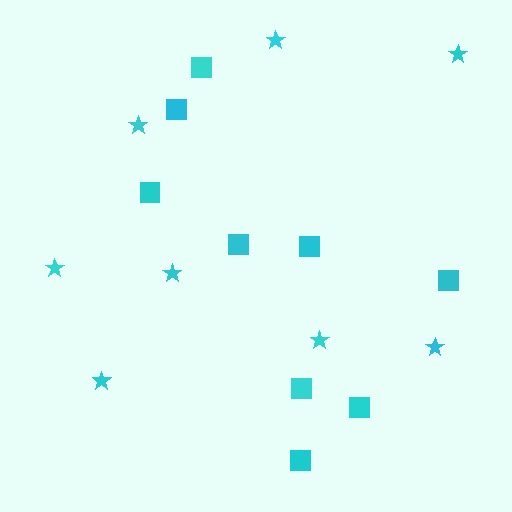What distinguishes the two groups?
There are 2 groups: one group of stars (8) and one group of squares (9).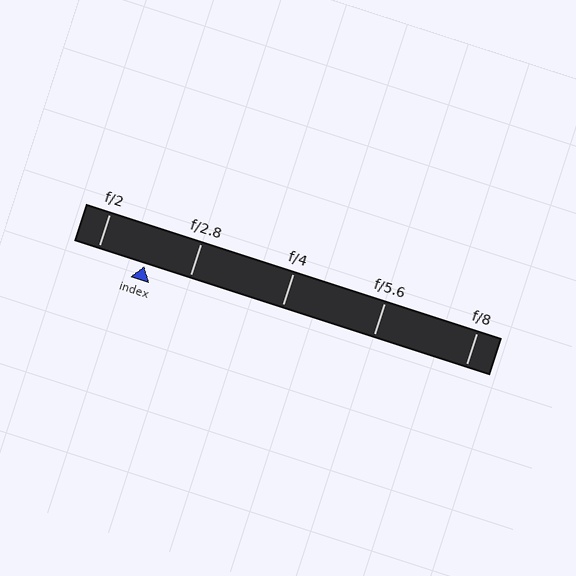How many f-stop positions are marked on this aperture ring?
There are 5 f-stop positions marked.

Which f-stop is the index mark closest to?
The index mark is closest to f/2.8.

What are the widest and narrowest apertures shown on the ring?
The widest aperture shown is f/2 and the narrowest is f/8.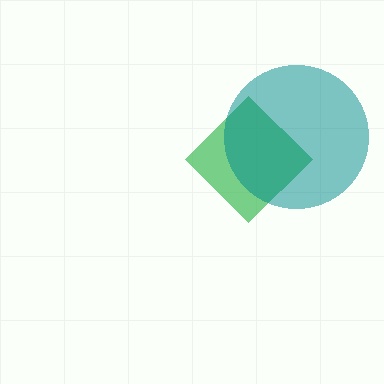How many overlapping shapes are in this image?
There are 2 overlapping shapes in the image.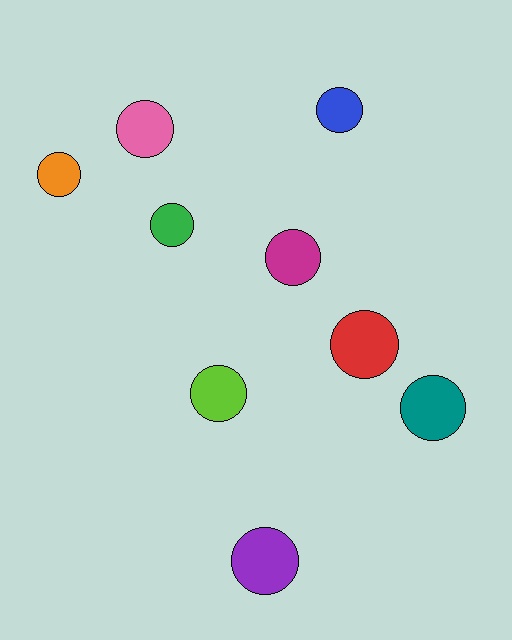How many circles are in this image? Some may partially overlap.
There are 9 circles.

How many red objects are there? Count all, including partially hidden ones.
There is 1 red object.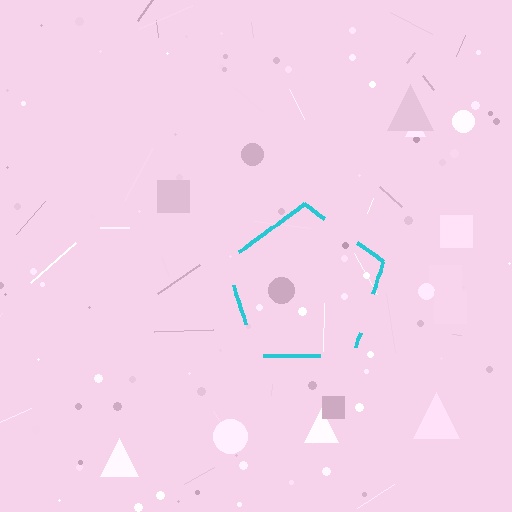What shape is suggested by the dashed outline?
The dashed outline suggests a pentagon.